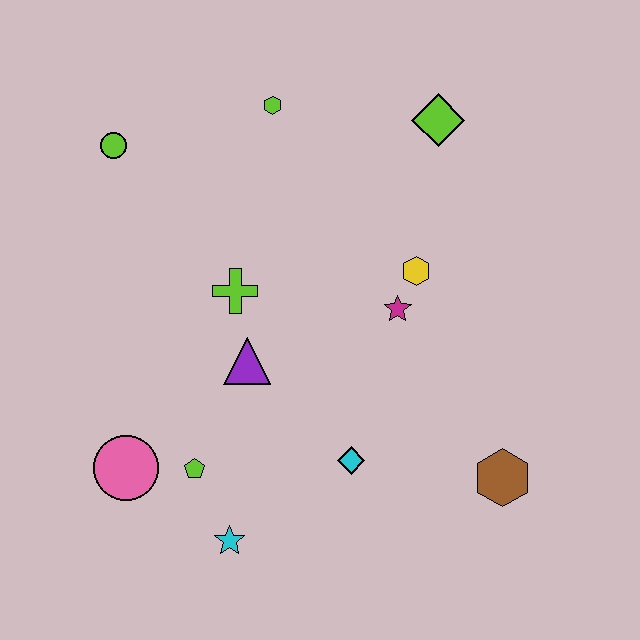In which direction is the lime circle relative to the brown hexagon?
The lime circle is to the left of the brown hexagon.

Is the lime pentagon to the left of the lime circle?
No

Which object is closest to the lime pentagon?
The pink circle is closest to the lime pentagon.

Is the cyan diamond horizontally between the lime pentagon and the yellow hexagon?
Yes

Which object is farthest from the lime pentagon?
The lime diamond is farthest from the lime pentagon.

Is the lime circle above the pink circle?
Yes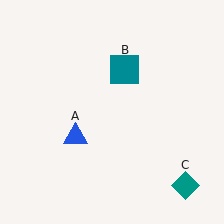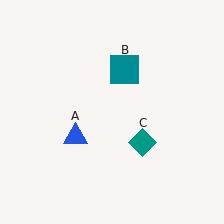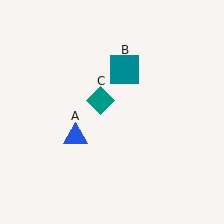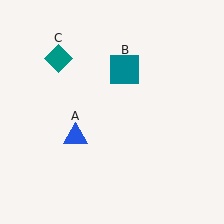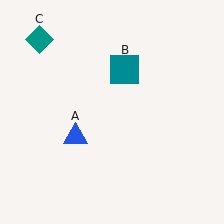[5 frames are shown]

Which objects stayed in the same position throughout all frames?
Blue triangle (object A) and teal square (object B) remained stationary.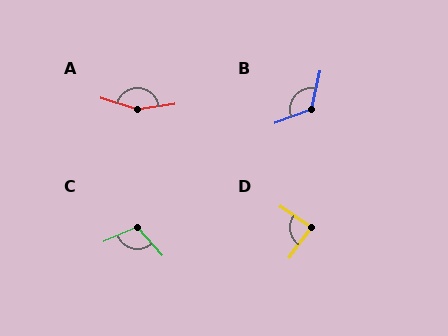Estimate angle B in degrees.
Approximately 123 degrees.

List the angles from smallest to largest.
D (87°), C (108°), B (123°), A (154°).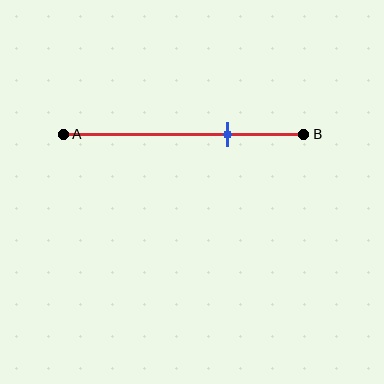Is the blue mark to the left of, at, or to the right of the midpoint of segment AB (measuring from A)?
The blue mark is to the right of the midpoint of segment AB.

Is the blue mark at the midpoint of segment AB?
No, the mark is at about 70% from A, not at the 50% midpoint.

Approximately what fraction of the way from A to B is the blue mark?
The blue mark is approximately 70% of the way from A to B.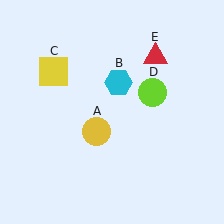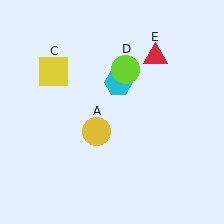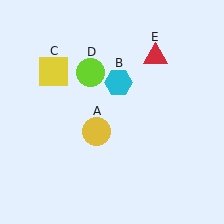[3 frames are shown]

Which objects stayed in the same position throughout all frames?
Yellow circle (object A) and cyan hexagon (object B) and yellow square (object C) and red triangle (object E) remained stationary.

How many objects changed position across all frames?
1 object changed position: lime circle (object D).